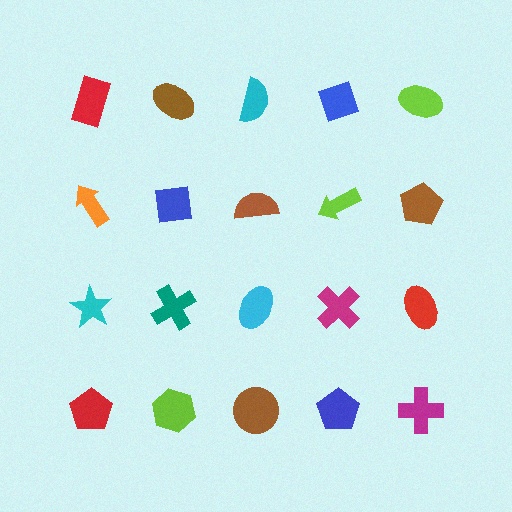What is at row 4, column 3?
A brown circle.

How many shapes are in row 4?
5 shapes.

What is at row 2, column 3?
A brown semicircle.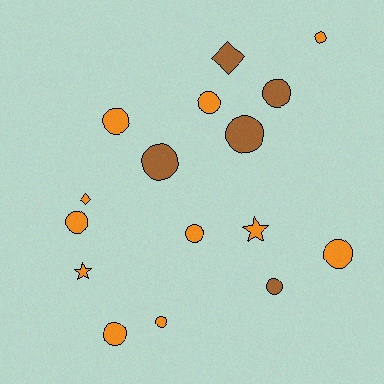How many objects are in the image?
There are 16 objects.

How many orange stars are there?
There are 2 orange stars.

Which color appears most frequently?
Orange, with 11 objects.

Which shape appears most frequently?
Circle, with 12 objects.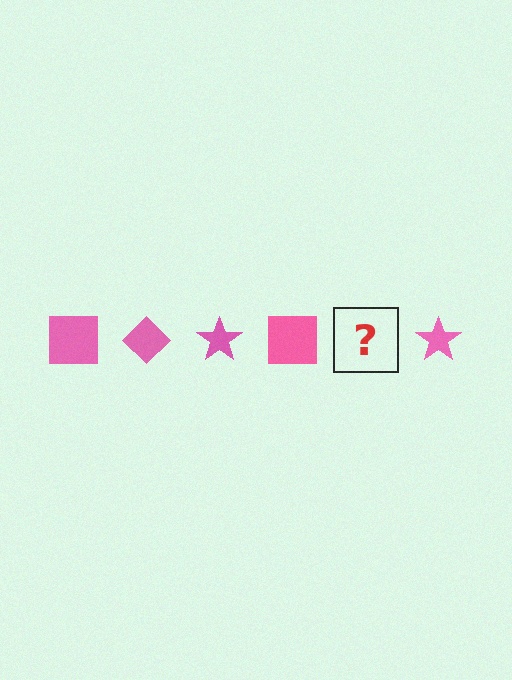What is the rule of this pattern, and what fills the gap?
The rule is that the pattern cycles through square, diamond, star shapes in pink. The gap should be filled with a pink diamond.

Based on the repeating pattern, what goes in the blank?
The blank should be a pink diamond.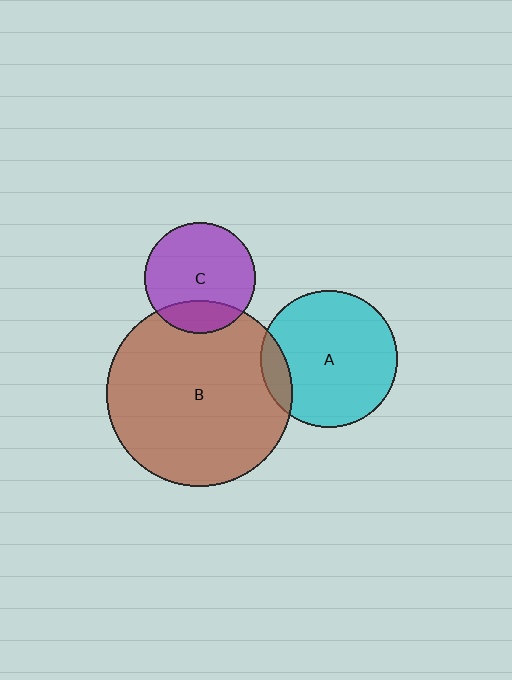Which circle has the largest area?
Circle B (brown).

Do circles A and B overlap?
Yes.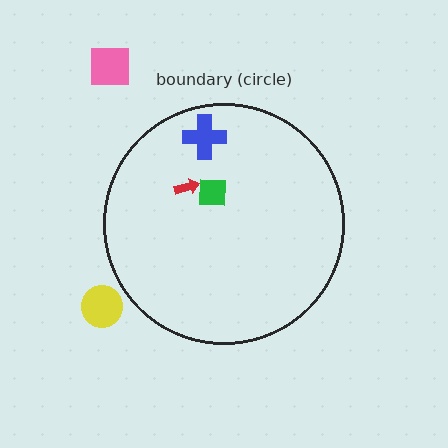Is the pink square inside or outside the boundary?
Outside.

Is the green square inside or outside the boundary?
Inside.